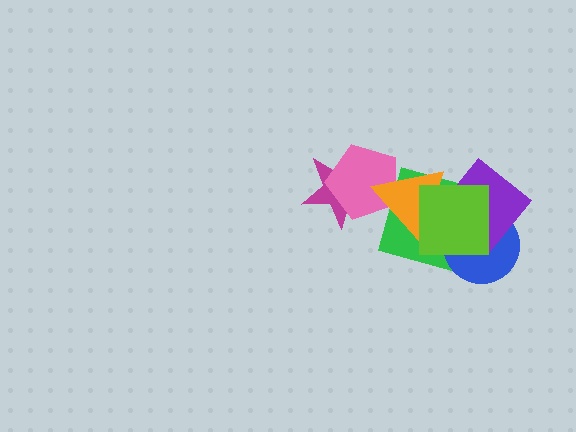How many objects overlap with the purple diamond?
4 objects overlap with the purple diamond.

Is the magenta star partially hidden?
Yes, it is partially covered by another shape.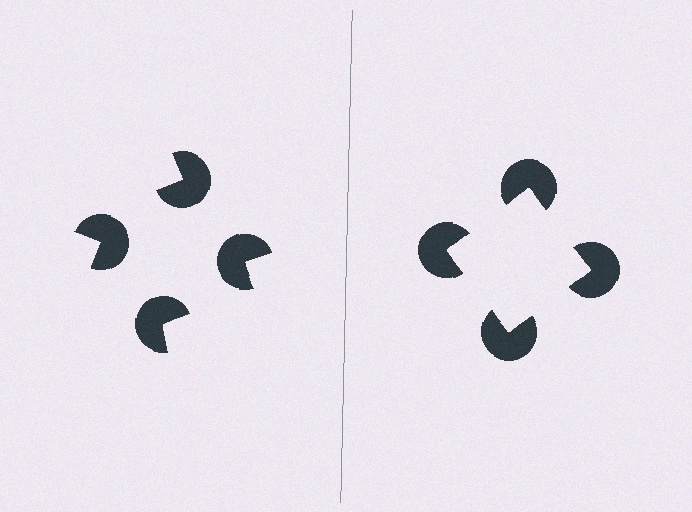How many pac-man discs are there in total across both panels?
8 — 4 on each side.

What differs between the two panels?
The pac-man discs are positioned identically on both sides; only the wedge orientations differ. On the right they align to a square; on the left they are misaligned.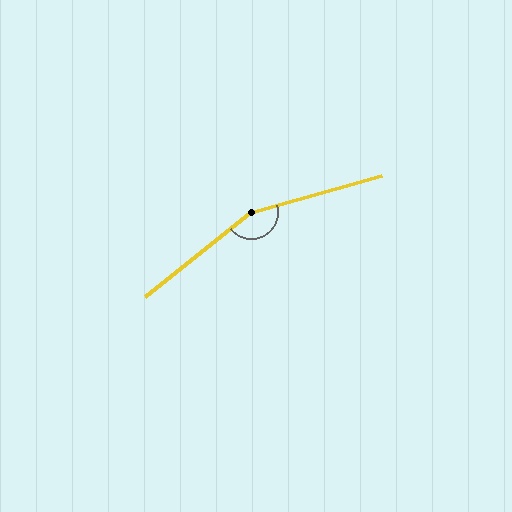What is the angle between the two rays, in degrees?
Approximately 158 degrees.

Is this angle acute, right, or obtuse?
It is obtuse.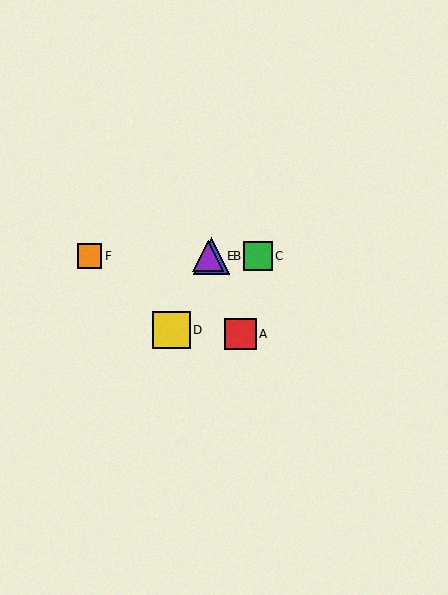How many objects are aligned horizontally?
4 objects (B, C, E, F) are aligned horizontally.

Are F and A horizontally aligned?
No, F is at y≈256 and A is at y≈334.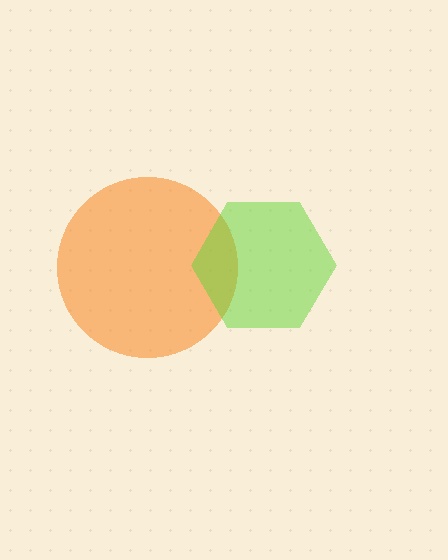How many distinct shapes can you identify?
There are 2 distinct shapes: an orange circle, a lime hexagon.